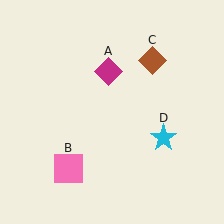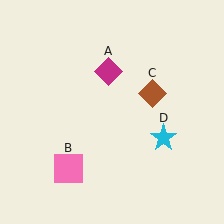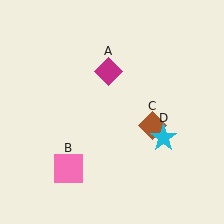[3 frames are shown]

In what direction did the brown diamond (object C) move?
The brown diamond (object C) moved down.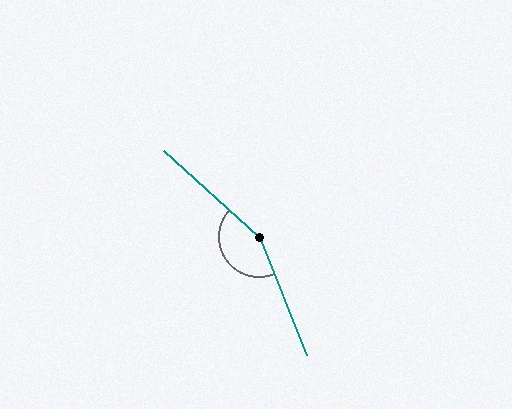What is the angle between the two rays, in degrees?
Approximately 154 degrees.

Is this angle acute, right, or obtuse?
It is obtuse.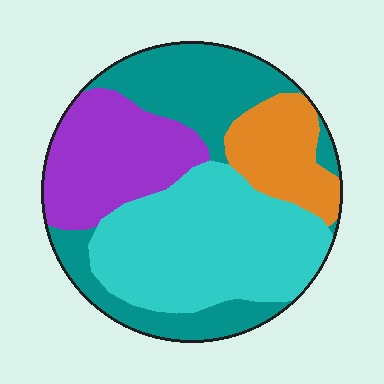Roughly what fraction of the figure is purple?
Purple covers around 20% of the figure.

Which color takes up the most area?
Cyan, at roughly 35%.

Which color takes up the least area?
Orange, at roughly 15%.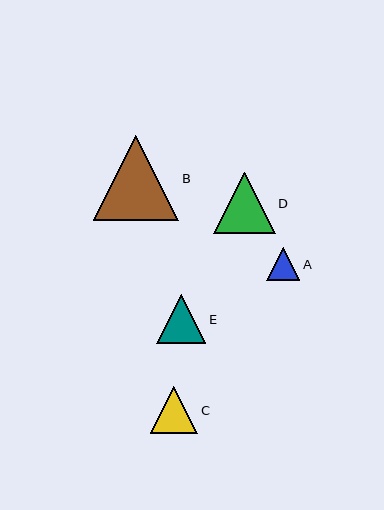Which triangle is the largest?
Triangle B is the largest with a size of approximately 85 pixels.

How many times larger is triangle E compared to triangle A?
Triangle E is approximately 1.5 times the size of triangle A.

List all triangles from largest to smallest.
From largest to smallest: B, D, E, C, A.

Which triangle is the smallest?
Triangle A is the smallest with a size of approximately 33 pixels.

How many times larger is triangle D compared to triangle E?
Triangle D is approximately 1.2 times the size of triangle E.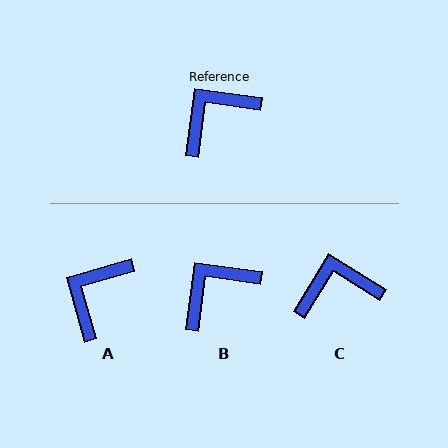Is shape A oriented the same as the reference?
No, it is off by about 23 degrees.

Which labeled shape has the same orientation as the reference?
B.